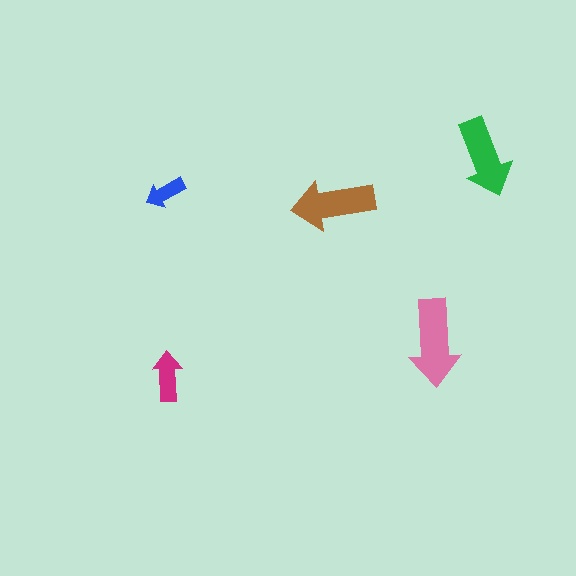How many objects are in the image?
There are 5 objects in the image.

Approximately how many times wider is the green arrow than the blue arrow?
About 2 times wider.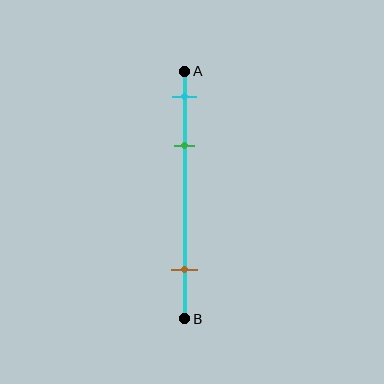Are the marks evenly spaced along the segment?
No, the marks are not evenly spaced.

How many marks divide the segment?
There are 3 marks dividing the segment.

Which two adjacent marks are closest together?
The cyan and green marks are the closest adjacent pair.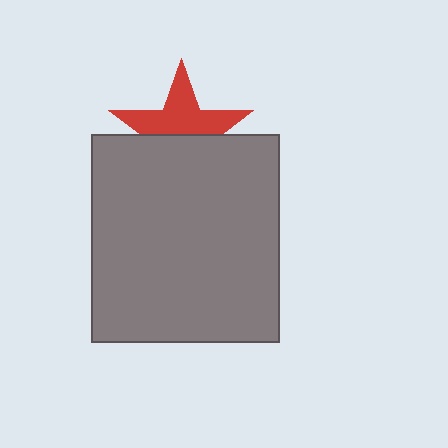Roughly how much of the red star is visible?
About half of it is visible (roughly 54%).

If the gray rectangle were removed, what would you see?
You would see the complete red star.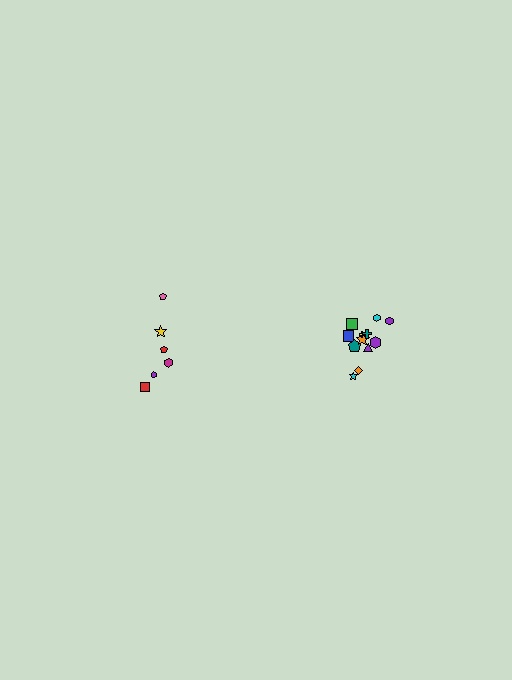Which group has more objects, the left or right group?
The right group.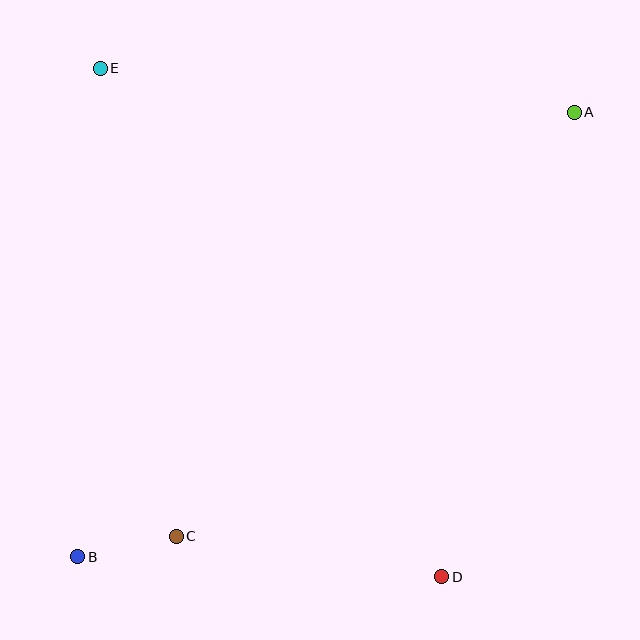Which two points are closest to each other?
Points B and C are closest to each other.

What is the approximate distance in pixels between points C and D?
The distance between C and D is approximately 269 pixels.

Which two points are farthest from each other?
Points A and B are farthest from each other.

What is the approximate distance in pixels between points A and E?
The distance between A and E is approximately 476 pixels.